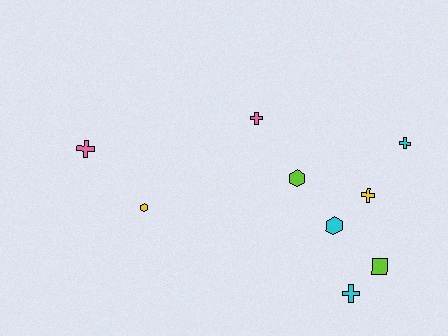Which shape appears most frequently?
Cross, with 5 objects.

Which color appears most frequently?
Cyan, with 3 objects.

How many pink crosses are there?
There are 2 pink crosses.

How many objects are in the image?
There are 9 objects.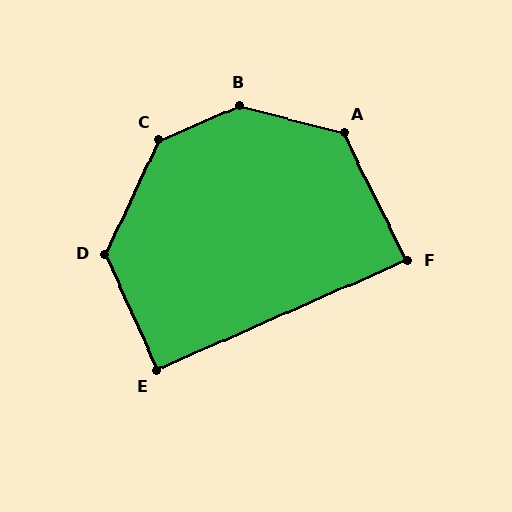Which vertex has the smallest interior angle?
F, at approximately 87 degrees.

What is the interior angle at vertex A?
Approximately 131 degrees (obtuse).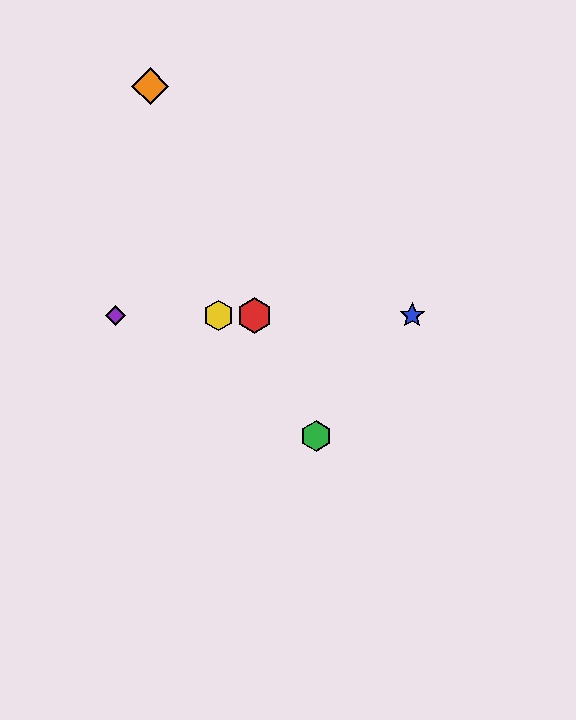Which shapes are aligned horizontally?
The red hexagon, the blue star, the yellow hexagon, the purple diamond are aligned horizontally.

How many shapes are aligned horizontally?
4 shapes (the red hexagon, the blue star, the yellow hexagon, the purple diamond) are aligned horizontally.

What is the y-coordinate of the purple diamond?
The purple diamond is at y≈316.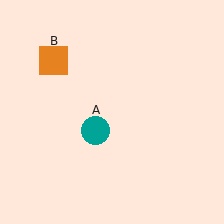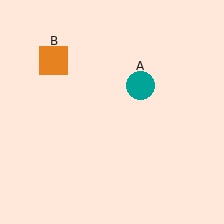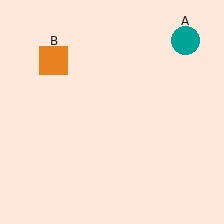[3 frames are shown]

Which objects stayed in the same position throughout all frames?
Orange square (object B) remained stationary.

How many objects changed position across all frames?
1 object changed position: teal circle (object A).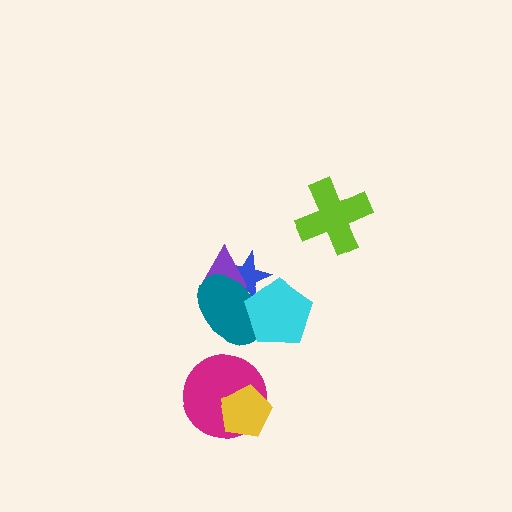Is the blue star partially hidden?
Yes, it is partially covered by another shape.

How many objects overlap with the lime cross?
0 objects overlap with the lime cross.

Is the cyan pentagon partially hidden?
No, no other shape covers it.